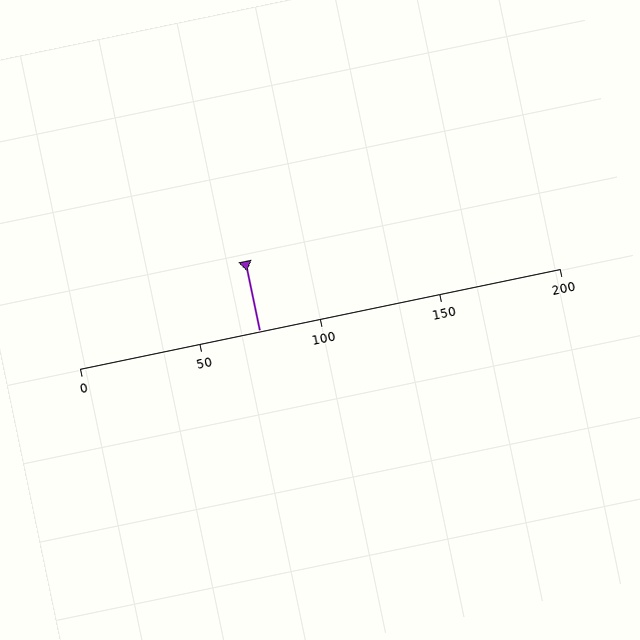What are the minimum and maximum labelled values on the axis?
The axis runs from 0 to 200.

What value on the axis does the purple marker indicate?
The marker indicates approximately 75.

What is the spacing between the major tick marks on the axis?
The major ticks are spaced 50 apart.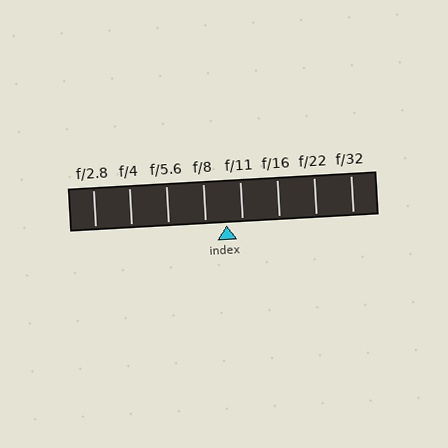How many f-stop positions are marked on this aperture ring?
There are 8 f-stop positions marked.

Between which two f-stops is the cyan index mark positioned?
The index mark is between f/8 and f/11.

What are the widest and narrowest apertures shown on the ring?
The widest aperture shown is f/2.8 and the narrowest is f/32.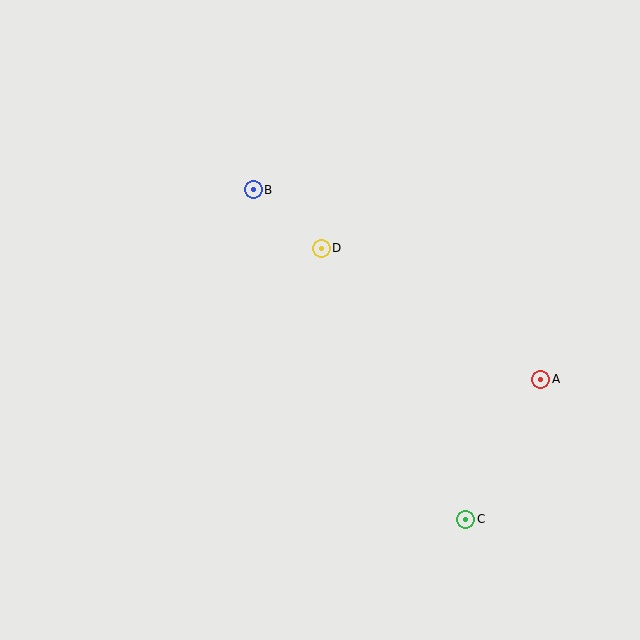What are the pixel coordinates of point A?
Point A is at (541, 379).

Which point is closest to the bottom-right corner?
Point C is closest to the bottom-right corner.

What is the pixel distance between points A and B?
The distance between A and B is 344 pixels.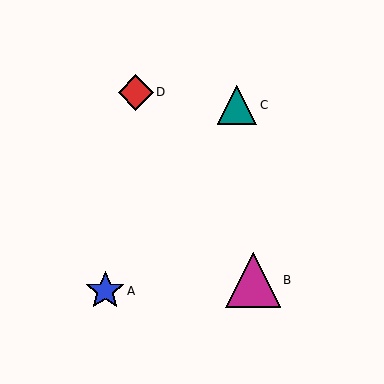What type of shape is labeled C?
Shape C is a teal triangle.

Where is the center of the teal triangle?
The center of the teal triangle is at (237, 105).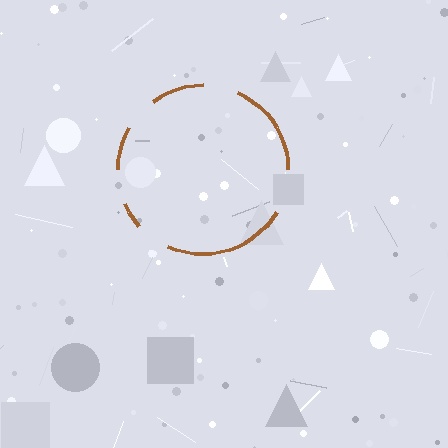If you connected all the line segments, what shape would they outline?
They would outline a circle.